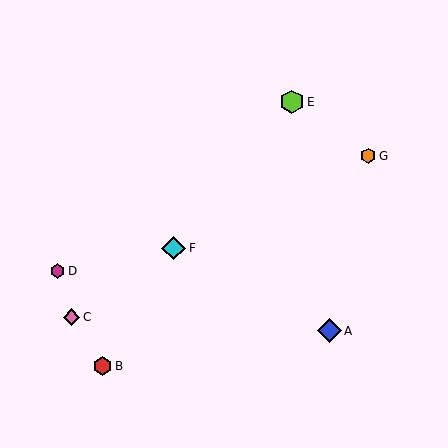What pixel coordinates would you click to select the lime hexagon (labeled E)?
Click at (292, 102) to select the lime hexagon E.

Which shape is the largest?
The cyan diamond (labeled F) is the largest.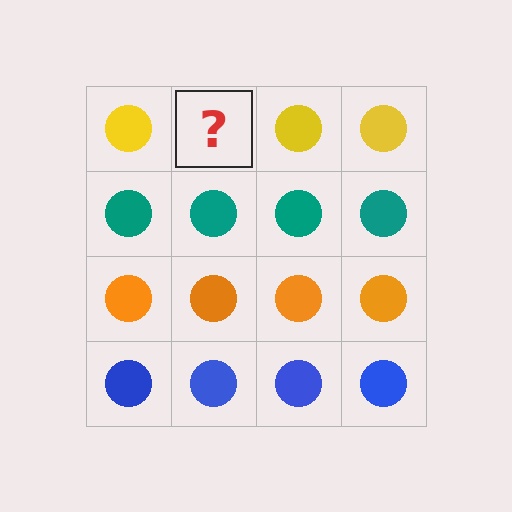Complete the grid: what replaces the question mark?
The question mark should be replaced with a yellow circle.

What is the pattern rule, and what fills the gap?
The rule is that each row has a consistent color. The gap should be filled with a yellow circle.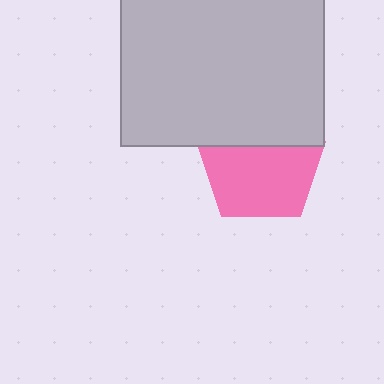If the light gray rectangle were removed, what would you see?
You would see the complete pink pentagon.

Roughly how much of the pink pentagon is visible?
Most of it is visible (roughly 65%).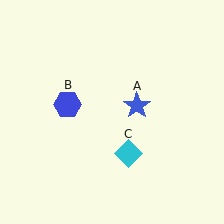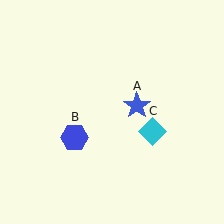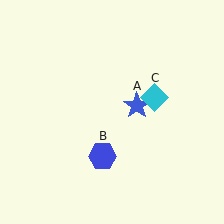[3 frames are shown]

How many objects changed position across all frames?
2 objects changed position: blue hexagon (object B), cyan diamond (object C).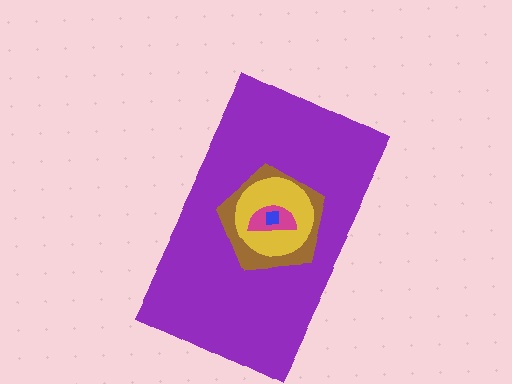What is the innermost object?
The blue square.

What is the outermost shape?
The purple rectangle.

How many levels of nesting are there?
5.